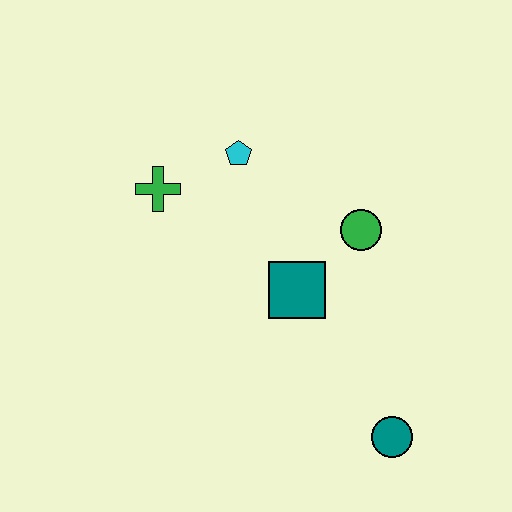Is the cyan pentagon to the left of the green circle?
Yes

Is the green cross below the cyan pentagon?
Yes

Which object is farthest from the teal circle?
The green cross is farthest from the teal circle.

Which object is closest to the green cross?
The cyan pentagon is closest to the green cross.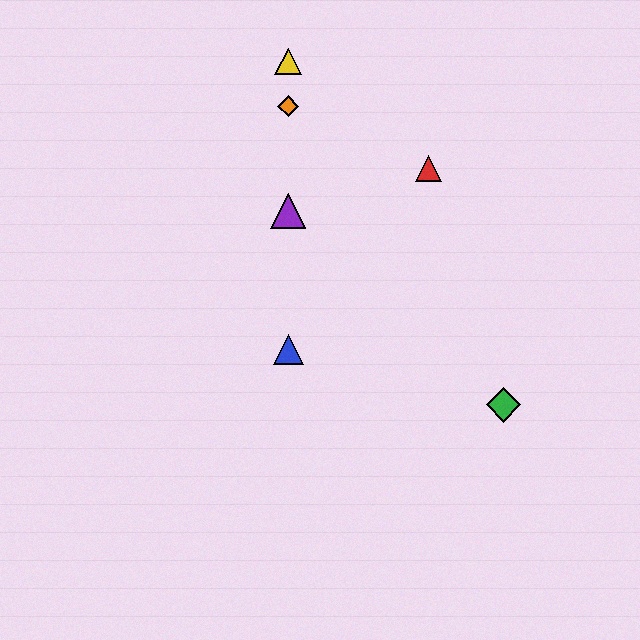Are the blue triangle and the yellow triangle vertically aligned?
Yes, both are at x≈288.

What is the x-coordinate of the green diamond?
The green diamond is at x≈504.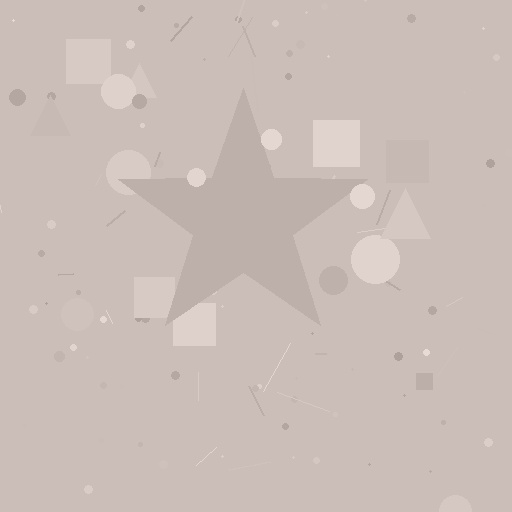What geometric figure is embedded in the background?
A star is embedded in the background.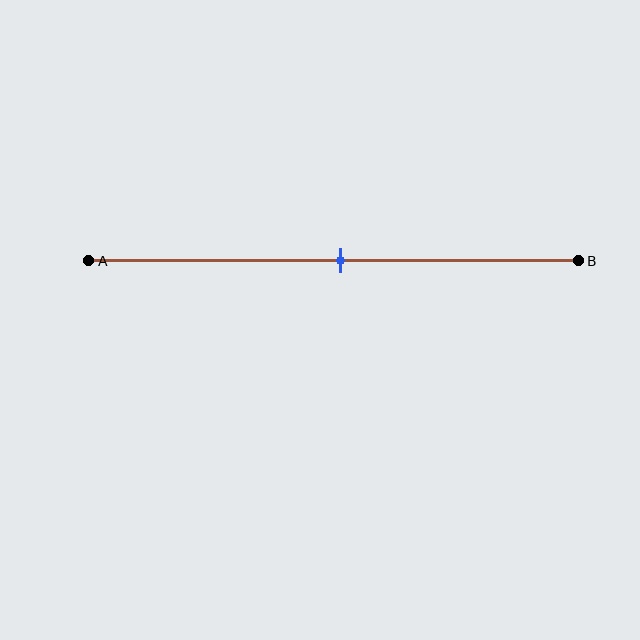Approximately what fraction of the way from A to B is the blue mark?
The blue mark is approximately 50% of the way from A to B.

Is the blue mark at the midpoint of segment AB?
Yes, the mark is approximately at the midpoint.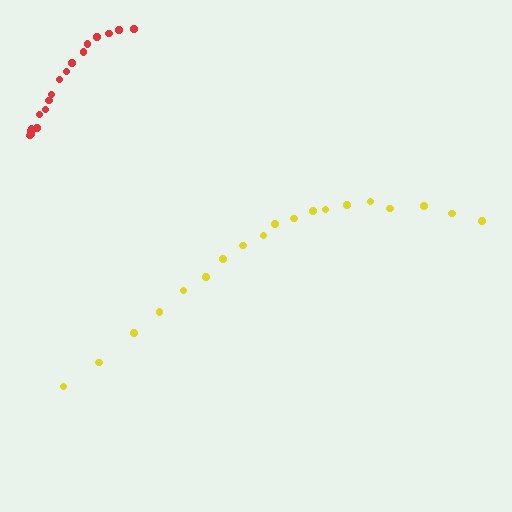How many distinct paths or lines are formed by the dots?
There are 2 distinct paths.